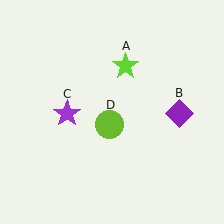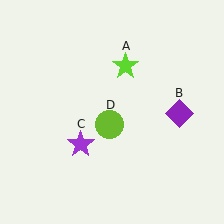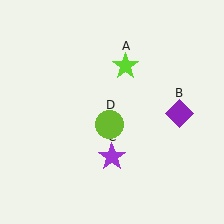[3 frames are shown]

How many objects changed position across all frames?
1 object changed position: purple star (object C).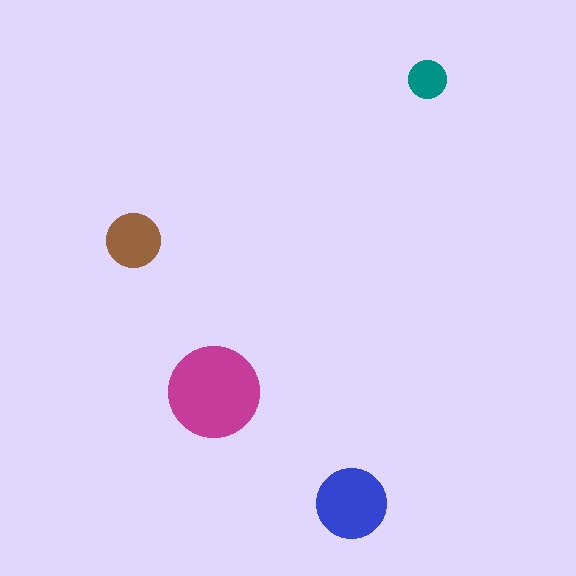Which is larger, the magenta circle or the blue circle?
The magenta one.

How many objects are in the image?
There are 4 objects in the image.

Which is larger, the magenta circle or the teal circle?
The magenta one.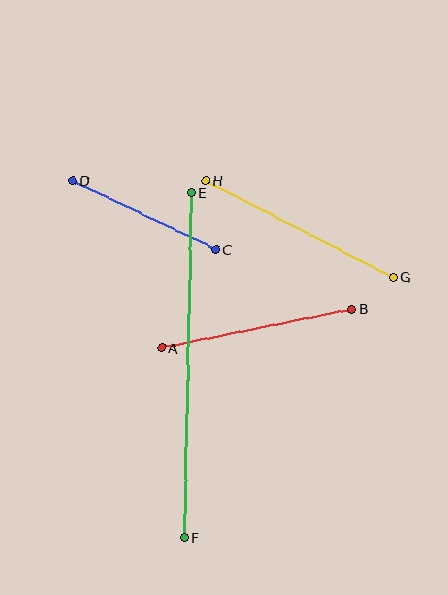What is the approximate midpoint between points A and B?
The midpoint is at approximately (257, 328) pixels.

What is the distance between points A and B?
The distance is approximately 194 pixels.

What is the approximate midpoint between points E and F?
The midpoint is at approximately (188, 365) pixels.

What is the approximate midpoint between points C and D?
The midpoint is at approximately (144, 215) pixels.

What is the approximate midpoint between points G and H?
The midpoint is at approximately (299, 229) pixels.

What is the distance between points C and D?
The distance is approximately 159 pixels.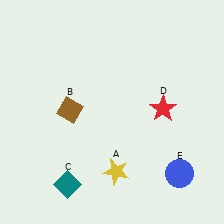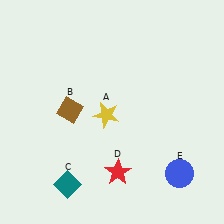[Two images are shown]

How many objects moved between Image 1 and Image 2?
2 objects moved between the two images.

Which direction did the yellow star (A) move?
The yellow star (A) moved up.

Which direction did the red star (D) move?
The red star (D) moved down.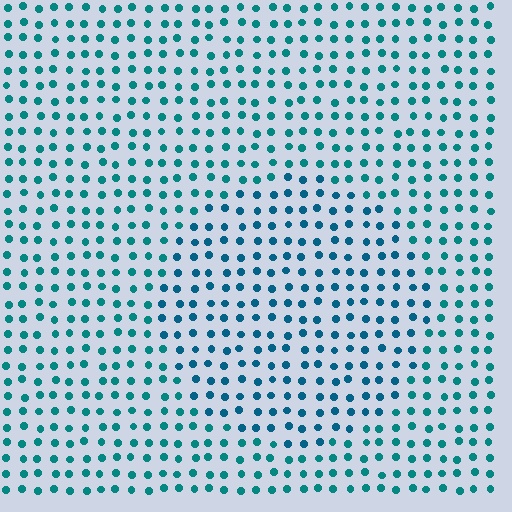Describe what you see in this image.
The image is filled with small teal elements in a uniform arrangement. A circle-shaped region is visible where the elements are tinted to a slightly different hue, forming a subtle color boundary.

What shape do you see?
I see a circle.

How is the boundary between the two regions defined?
The boundary is defined purely by a slight shift in hue (about 19 degrees). Spacing, size, and orientation are identical on both sides.